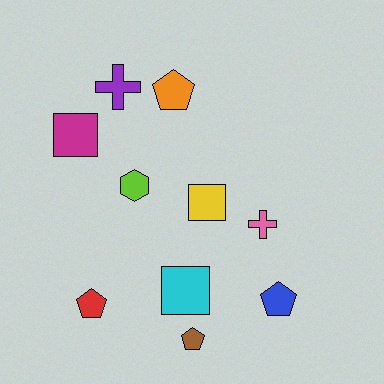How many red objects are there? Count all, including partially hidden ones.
There is 1 red object.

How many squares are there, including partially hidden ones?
There are 3 squares.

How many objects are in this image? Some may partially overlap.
There are 10 objects.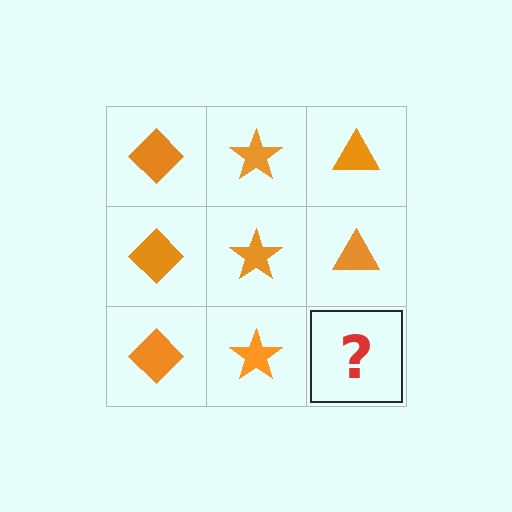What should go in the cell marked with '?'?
The missing cell should contain an orange triangle.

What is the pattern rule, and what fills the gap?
The rule is that each column has a consistent shape. The gap should be filled with an orange triangle.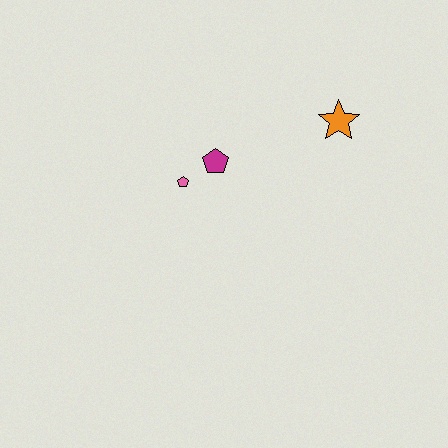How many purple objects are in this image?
There are no purple objects.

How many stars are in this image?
There is 1 star.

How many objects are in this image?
There are 3 objects.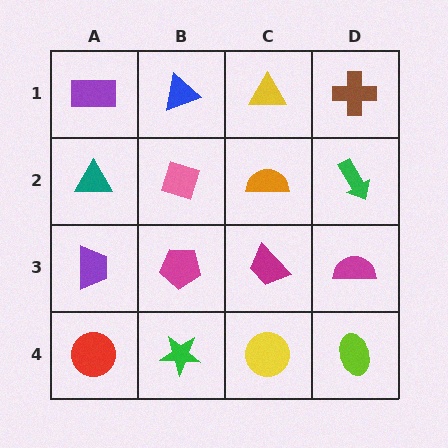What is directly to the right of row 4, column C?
A lime ellipse.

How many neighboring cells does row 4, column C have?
3.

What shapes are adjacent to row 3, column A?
A teal triangle (row 2, column A), a red circle (row 4, column A), a magenta pentagon (row 3, column B).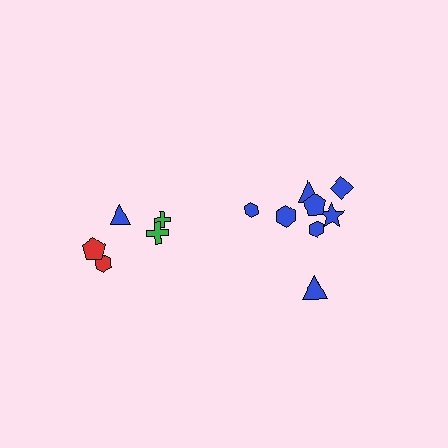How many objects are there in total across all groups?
There are 13 objects.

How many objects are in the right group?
There are 8 objects.